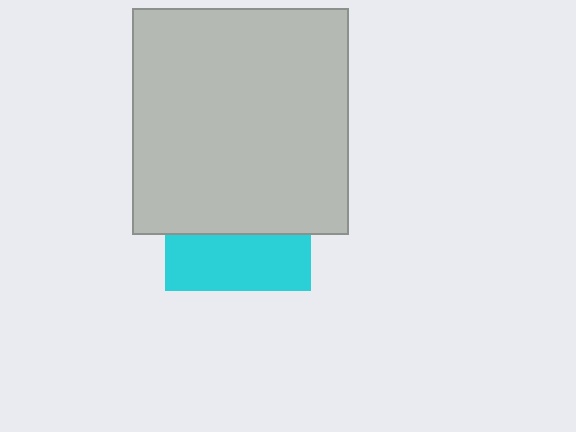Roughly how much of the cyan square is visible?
A small part of it is visible (roughly 38%).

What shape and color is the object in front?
The object in front is a light gray rectangle.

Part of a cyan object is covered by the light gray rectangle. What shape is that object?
It is a square.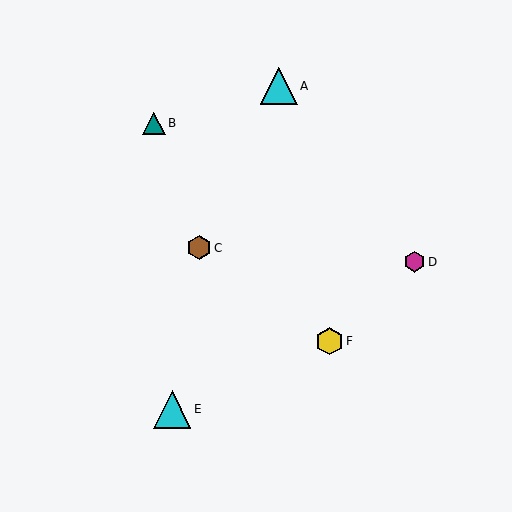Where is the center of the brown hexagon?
The center of the brown hexagon is at (199, 248).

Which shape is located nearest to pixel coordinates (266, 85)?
The cyan triangle (labeled A) at (279, 86) is nearest to that location.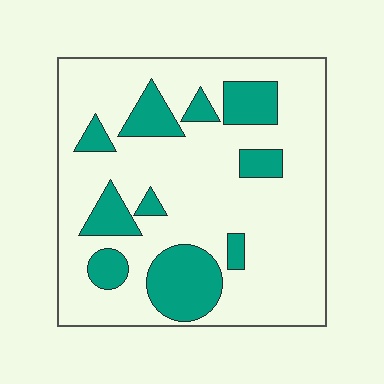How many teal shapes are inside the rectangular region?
10.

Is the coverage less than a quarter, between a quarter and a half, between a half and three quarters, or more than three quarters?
Less than a quarter.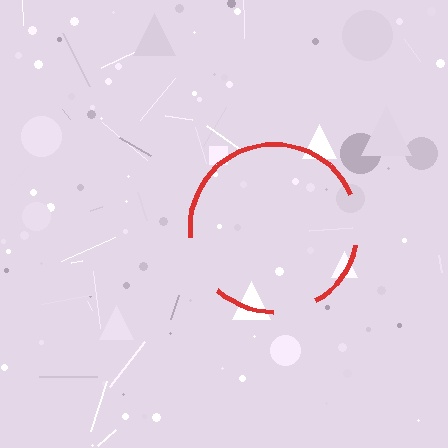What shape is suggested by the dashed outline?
The dashed outline suggests a circle.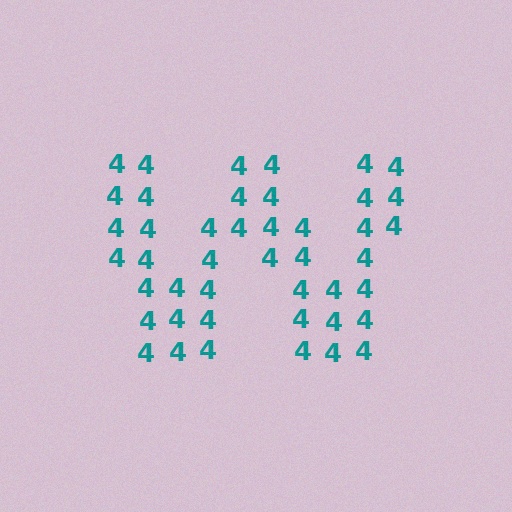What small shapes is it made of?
It is made of small digit 4's.